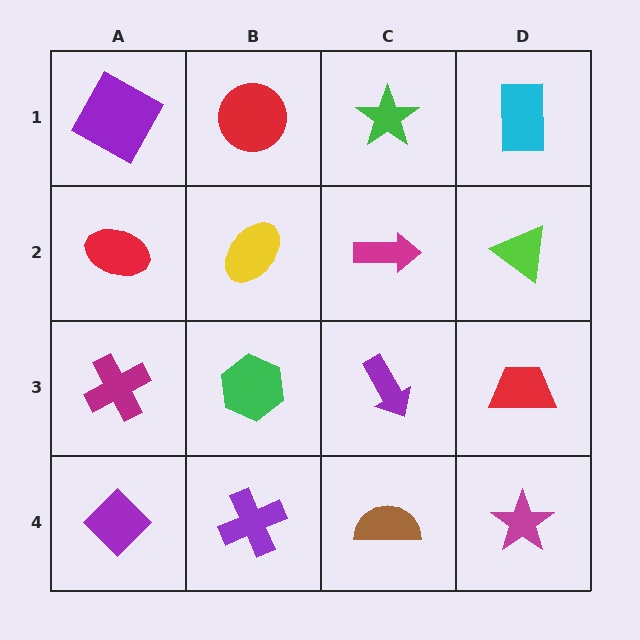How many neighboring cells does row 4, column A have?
2.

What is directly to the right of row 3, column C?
A red trapezoid.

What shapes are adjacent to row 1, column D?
A lime triangle (row 2, column D), a green star (row 1, column C).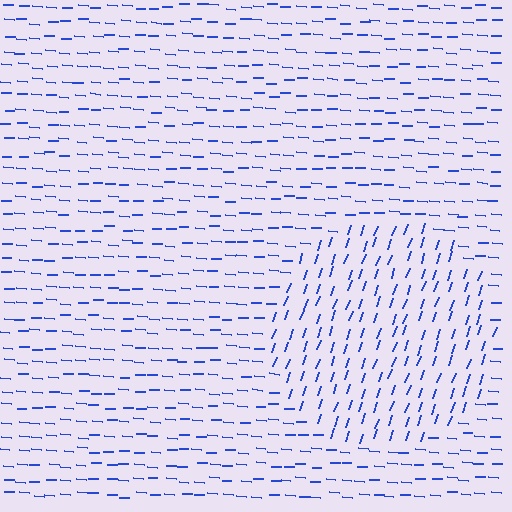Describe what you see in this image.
The image is filled with small blue line segments. A circle region in the image has lines oriented differently from the surrounding lines, creating a visible texture boundary.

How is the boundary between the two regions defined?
The boundary is defined purely by a change in line orientation (approximately 74 degrees difference). All lines are the same color and thickness.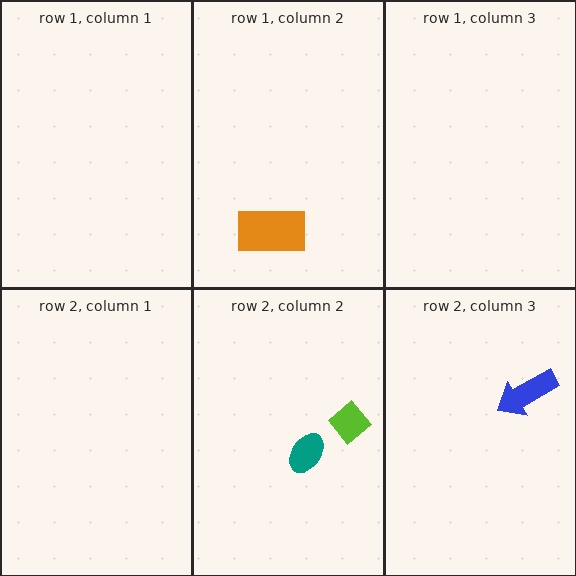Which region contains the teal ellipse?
The row 2, column 2 region.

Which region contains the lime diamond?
The row 2, column 2 region.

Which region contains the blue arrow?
The row 2, column 3 region.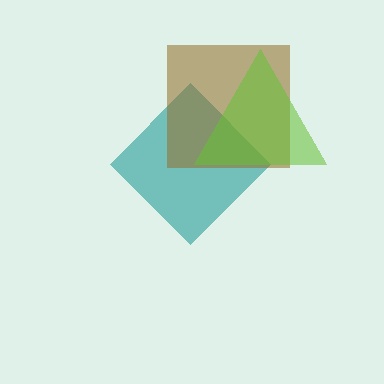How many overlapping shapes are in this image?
There are 3 overlapping shapes in the image.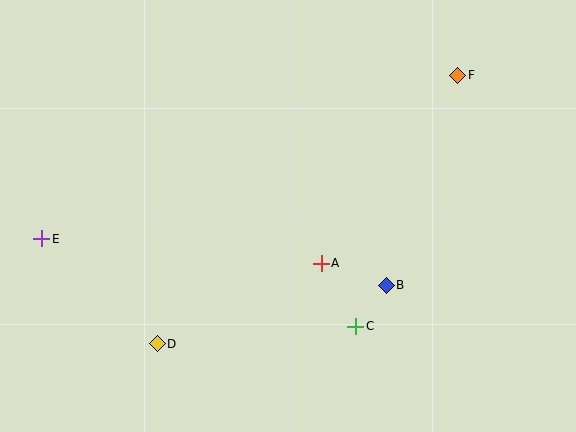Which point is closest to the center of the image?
Point A at (321, 263) is closest to the center.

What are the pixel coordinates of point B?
Point B is at (386, 285).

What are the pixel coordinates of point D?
Point D is at (157, 344).